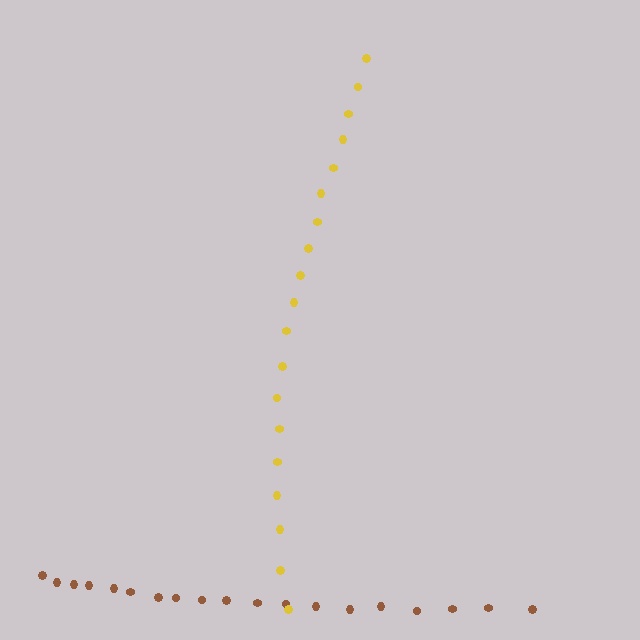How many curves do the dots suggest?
There are 2 distinct paths.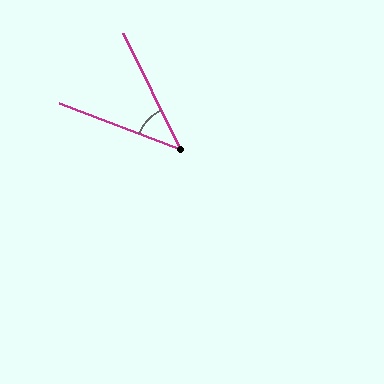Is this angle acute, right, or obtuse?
It is acute.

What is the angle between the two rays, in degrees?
Approximately 43 degrees.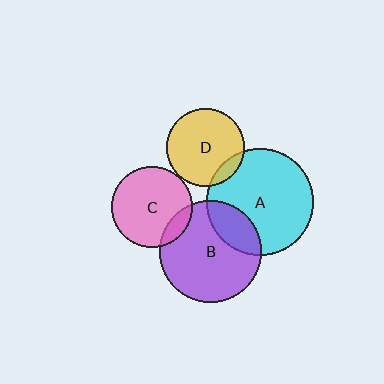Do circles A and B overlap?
Yes.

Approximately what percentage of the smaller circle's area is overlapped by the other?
Approximately 25%.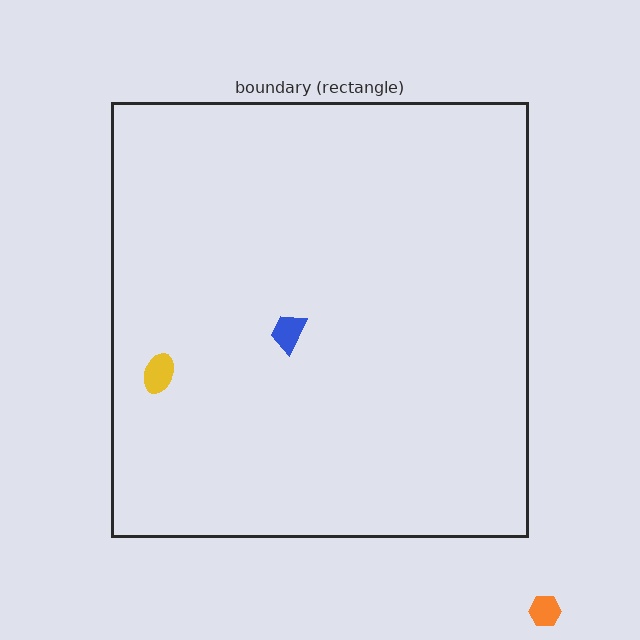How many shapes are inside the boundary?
2 inside, 1 outside.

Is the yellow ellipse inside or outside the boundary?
Inside.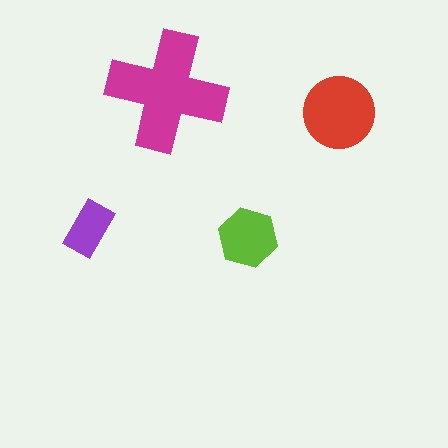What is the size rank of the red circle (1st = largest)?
2nd.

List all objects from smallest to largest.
The purple rectangle, the lime hexagon, the red circle, the magenta cross.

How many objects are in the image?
There are 4 objects in the image.